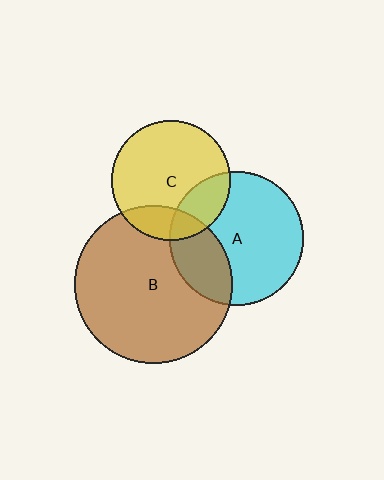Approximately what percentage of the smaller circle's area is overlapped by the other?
Approximately 20%.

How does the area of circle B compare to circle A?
Approximately 1.4 times.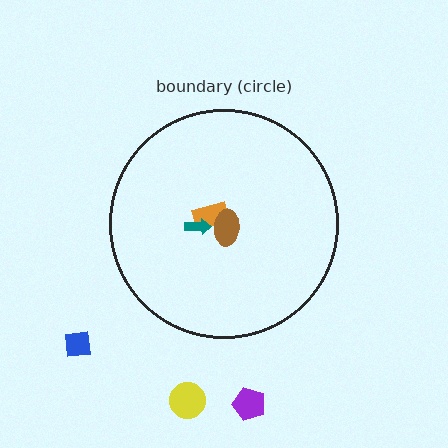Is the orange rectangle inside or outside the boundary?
Inside.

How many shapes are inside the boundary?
4 inside, 3 outside.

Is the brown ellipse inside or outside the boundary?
Inside.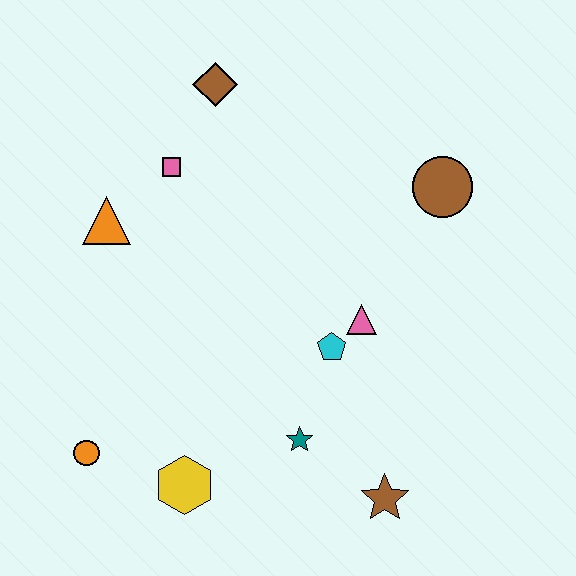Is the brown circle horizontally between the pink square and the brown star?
No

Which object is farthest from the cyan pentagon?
The brown diamond is farthest from the cyan pentagon.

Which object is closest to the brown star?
The teal star is closest to the brown star.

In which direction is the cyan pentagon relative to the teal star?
The cyan pentagon is above the teal star.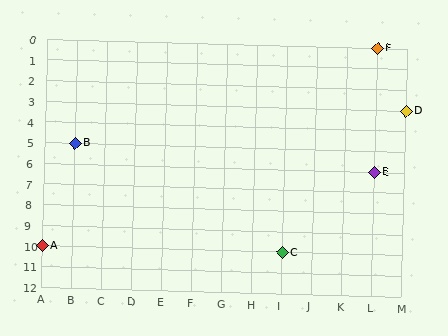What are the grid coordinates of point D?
Point D is at grid coordinates (M, 3).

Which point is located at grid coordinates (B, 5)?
Point B is at (B, 5).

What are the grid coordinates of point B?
Point B is at grid coordinates (B, 5).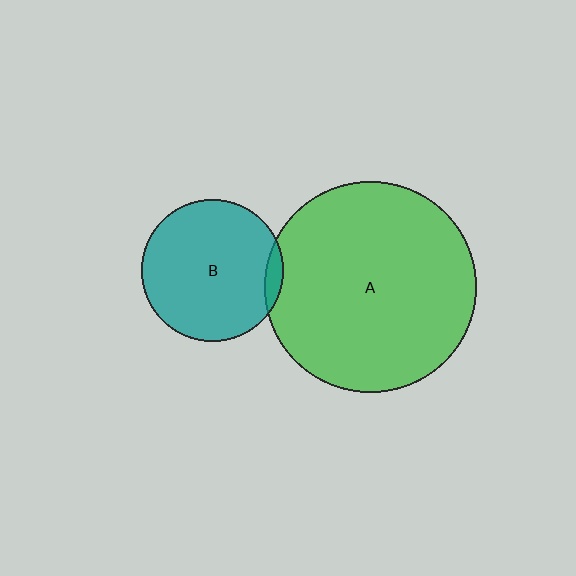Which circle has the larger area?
Circle A (green).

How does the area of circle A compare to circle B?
Approximately 2.2 times.